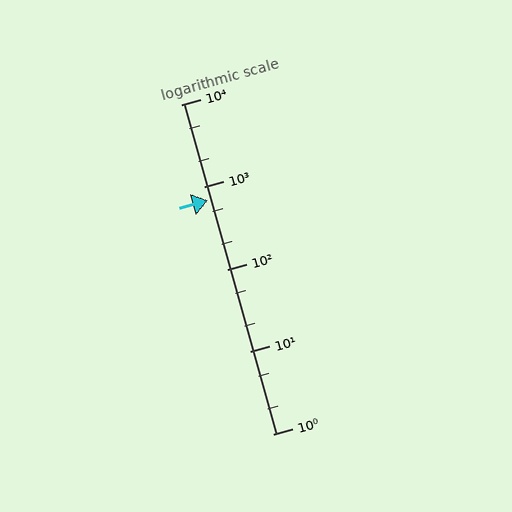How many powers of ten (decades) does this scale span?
The scale spans 4 decades, from 1 to 10000.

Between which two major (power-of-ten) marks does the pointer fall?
The pointer is between 100 and 1000.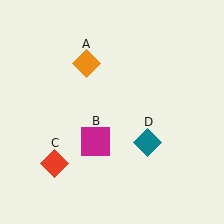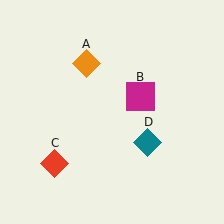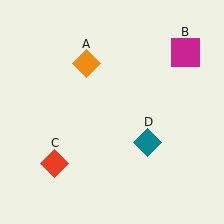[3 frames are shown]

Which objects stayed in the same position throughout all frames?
Orange diamond (object A) and red diamond (object C) and teal diamond (object D) remained stationary.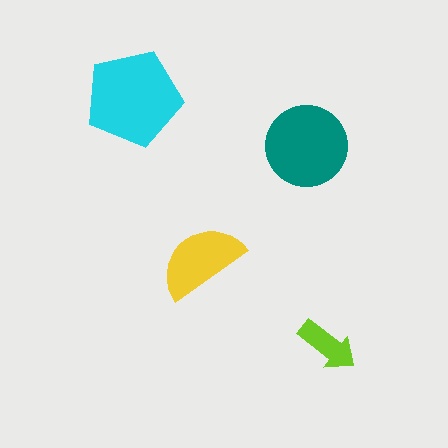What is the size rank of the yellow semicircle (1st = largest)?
3rd.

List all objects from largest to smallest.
The cyan pentagon, the teal circle, the yellow semicircle, the lime arrow.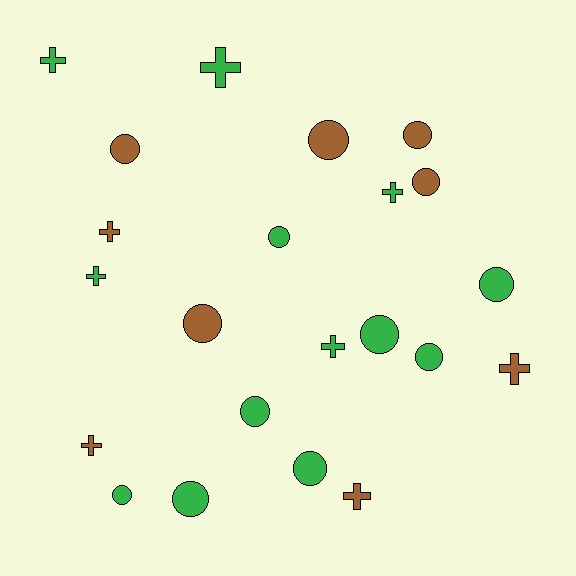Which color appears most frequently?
Green, with 13 objects.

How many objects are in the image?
There are 22 objects.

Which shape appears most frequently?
Circle, with 13 objects.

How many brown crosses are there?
There are 4 brown crosses.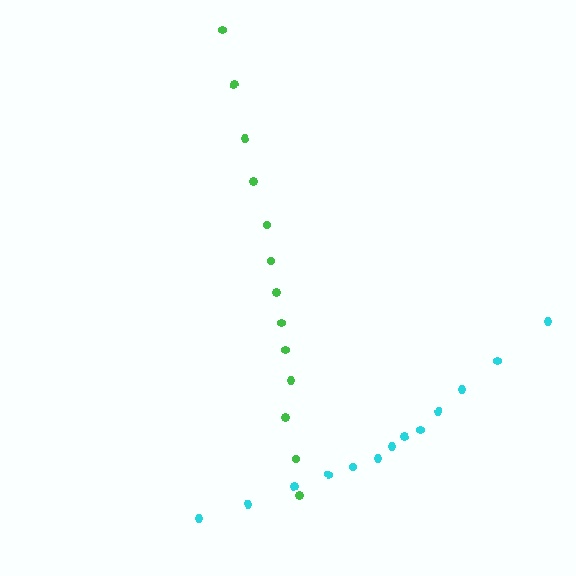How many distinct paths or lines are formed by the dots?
There are 2 distinct paths.